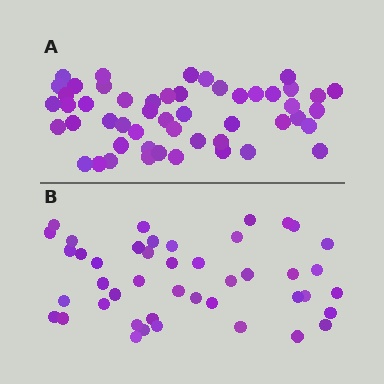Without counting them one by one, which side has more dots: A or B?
Region A (the top region) has more dots.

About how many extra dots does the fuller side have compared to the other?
Region A has roughly 8 or so more dots than region B.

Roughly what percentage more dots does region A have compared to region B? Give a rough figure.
About 15% more.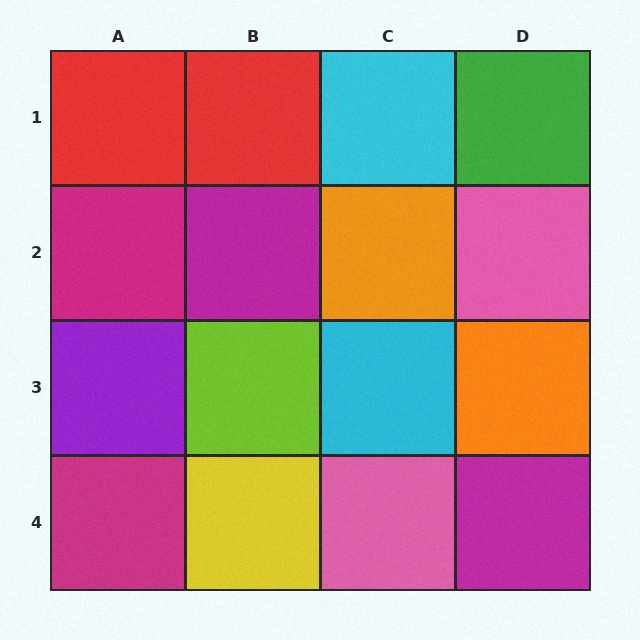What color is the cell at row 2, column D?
Pink.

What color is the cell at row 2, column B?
Magenta.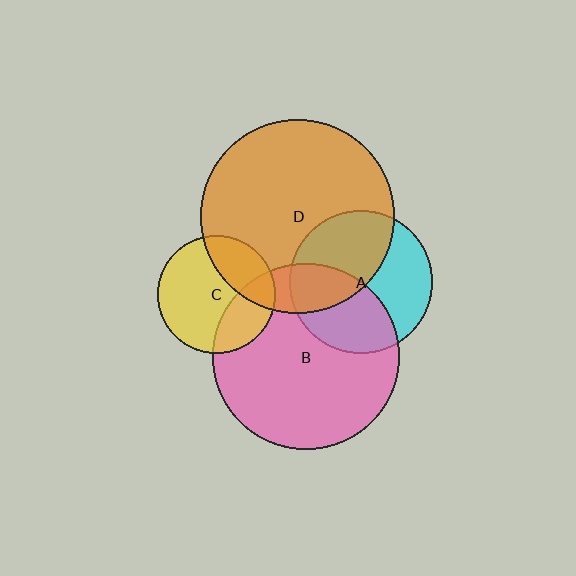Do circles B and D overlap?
Yes.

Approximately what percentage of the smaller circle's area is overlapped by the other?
Approximately 15%.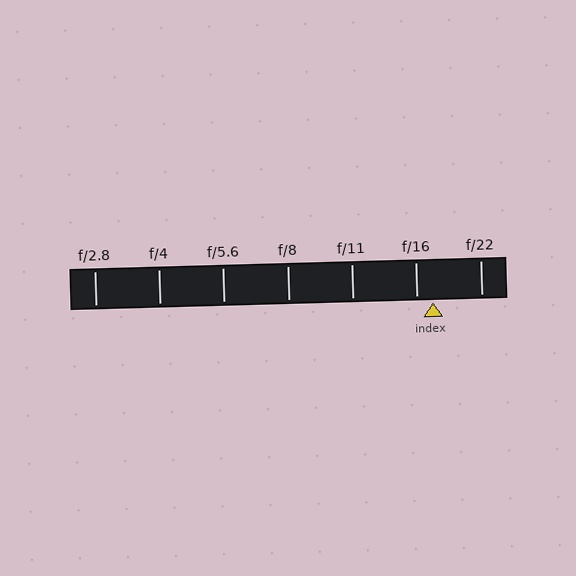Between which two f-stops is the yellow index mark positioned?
The index mark is between f/16 and f/22.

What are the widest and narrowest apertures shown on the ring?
The widest aperture shown is f/2.8 and the narrowest is f/22.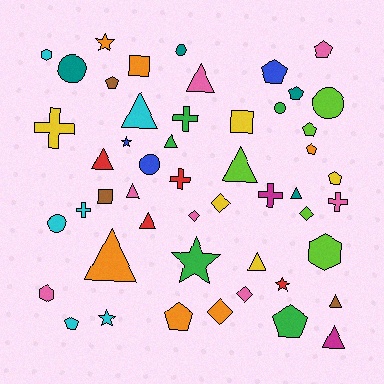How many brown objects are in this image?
There are 3 brown objects.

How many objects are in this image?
There are 50 objects.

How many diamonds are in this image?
There are 5 diamonds.